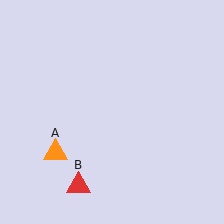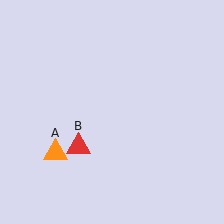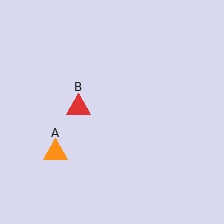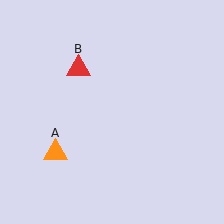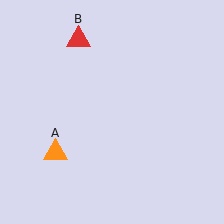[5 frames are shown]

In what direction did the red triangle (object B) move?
The red triangle (object B) moved up.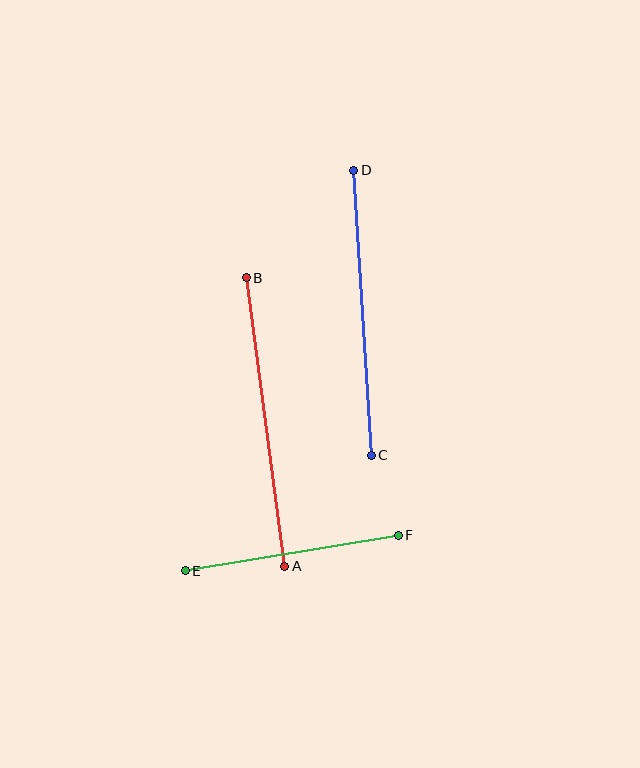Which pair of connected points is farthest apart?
Points A and B are farthest apart.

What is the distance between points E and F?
The distance is approximately 216 pixels.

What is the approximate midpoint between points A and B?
The midpoint is at approximately (266, 422) pixels.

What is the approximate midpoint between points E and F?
The midpoint is at approximately (292, 553) pixels.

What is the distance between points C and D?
The distance is approximately 286 pixels.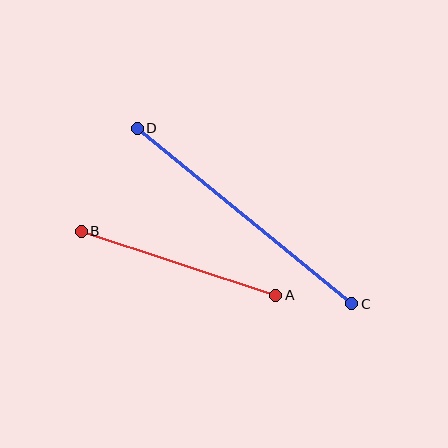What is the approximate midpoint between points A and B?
The midpoint is at approximately (179, 263) pixels.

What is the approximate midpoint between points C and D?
The midpoint is at approximately (244, 216) pixels.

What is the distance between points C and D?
The distance is approximately 277 pixels.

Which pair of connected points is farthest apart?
Points C and D are farthest apart.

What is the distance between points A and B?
The distance is approximately 205 pixels.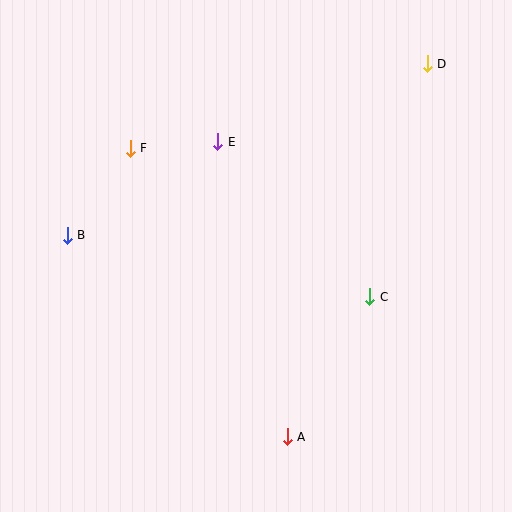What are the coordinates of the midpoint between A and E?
The midpoint between A and E is at (253, 289).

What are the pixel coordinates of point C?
Point C is at (370, 297).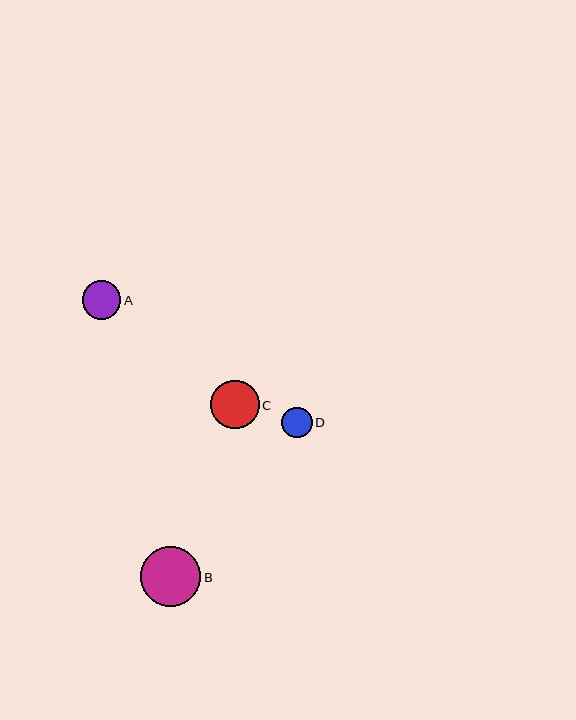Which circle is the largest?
Circle B is the largest with a size of approximately 60 pixels.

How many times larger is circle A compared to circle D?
Circle A is approximately 1.2 times the size of circle D.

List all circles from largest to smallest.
From largest to smallest: B, C, A, D.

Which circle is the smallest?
Circle D is the smallest with a size of approximately 31 pixels.